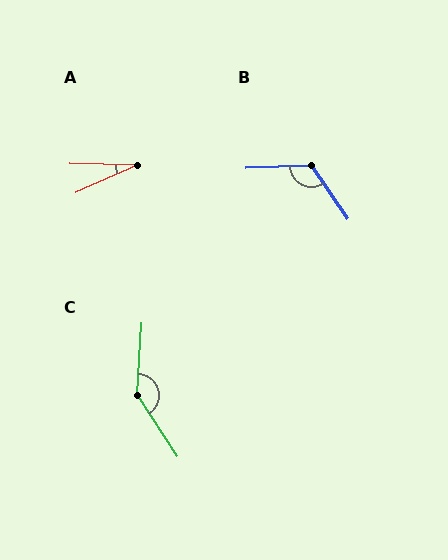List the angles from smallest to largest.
A (25°), B (122°), C (143°).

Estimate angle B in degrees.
Approximately 122 degrees.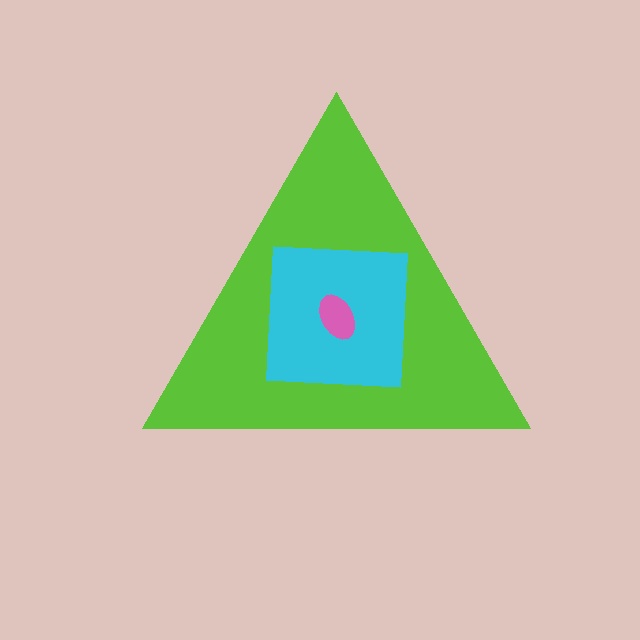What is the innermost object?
The pink ellipse.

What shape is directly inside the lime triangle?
The cyan square.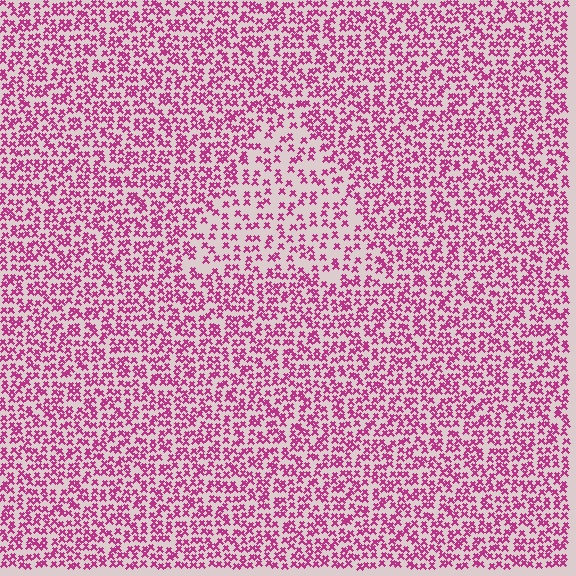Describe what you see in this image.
The image contains small magenta elements arranged at two different densities. A triangle-shaped region is visible where the elements are less densely packed than the surrounding area.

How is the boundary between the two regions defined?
The boundary is defined by a change in element density (approximately 1.8x ratio). All elements are the same color, size, and shape.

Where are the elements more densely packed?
The elements are more densely packed outside the triangle boundary.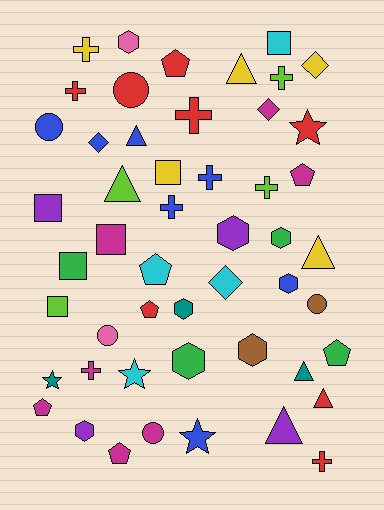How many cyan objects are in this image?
There are 4 cyan objects.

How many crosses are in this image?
There are 9 crosses.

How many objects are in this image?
There are 50 objects.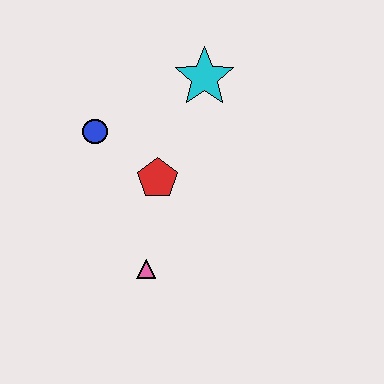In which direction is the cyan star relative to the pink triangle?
The cyan star is above the pink triangle.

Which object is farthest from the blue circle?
The pink triangle is farthest from the blue circle.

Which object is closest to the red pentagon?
The blue circle is closest to the red pentagon.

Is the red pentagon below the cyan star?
Yes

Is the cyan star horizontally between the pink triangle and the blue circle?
No